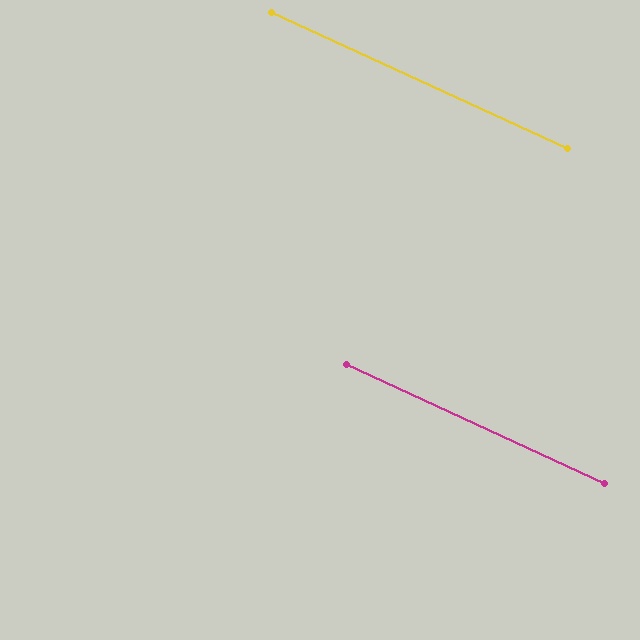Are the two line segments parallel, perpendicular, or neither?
Parallel — their directions differ by only 0.1°.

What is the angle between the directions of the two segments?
Approximately 0 degrees.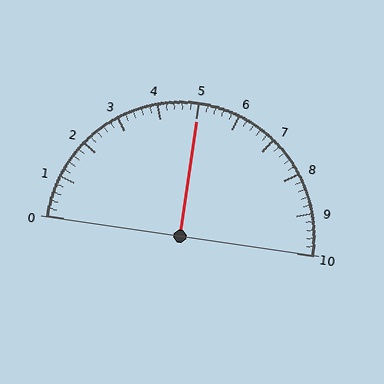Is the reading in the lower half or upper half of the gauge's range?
The reading is in the upper half of the range (0 to 10).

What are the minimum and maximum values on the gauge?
The gauge ranges from 0 to 10.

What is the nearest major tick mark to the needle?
The nearest major tick mark is 5.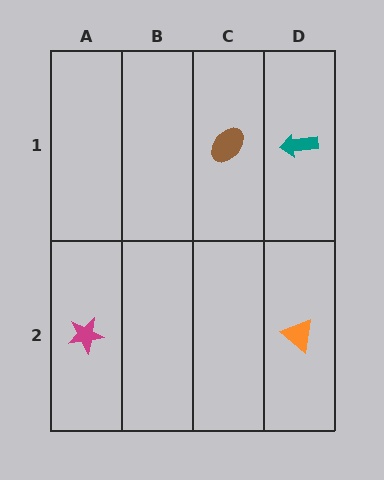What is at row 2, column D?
An orange triangle.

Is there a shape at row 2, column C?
No, that cell is empty.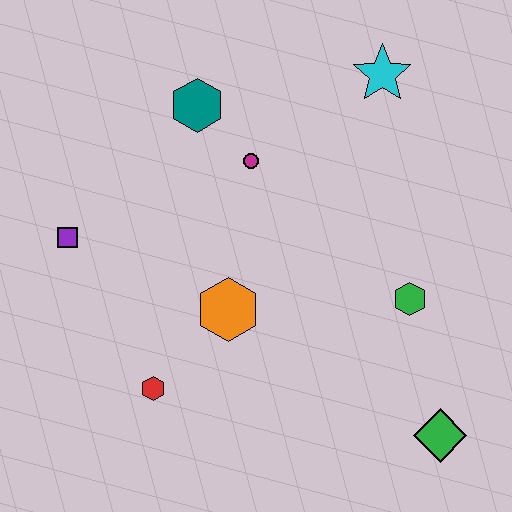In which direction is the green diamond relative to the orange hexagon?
The green diamond is to the right of the orange hexagon.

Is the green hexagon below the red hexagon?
No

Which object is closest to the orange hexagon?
The red hexagon is closest to the orange hexagon.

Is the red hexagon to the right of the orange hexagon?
No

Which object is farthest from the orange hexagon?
The cyan star is farthest from the orange hexagon.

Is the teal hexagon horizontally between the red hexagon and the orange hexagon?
Yes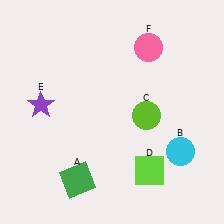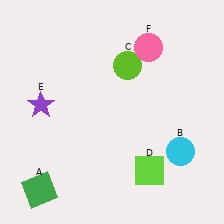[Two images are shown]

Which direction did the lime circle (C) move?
The lime circle (C) moved up.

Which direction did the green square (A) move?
The green square (A) moved left.